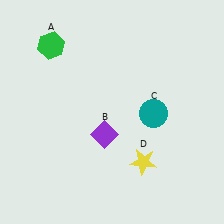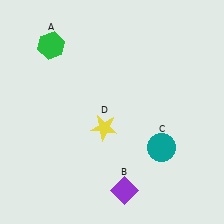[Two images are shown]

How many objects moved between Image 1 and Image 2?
3 objects moved between the two images.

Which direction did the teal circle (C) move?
The teal circle (C) moved down.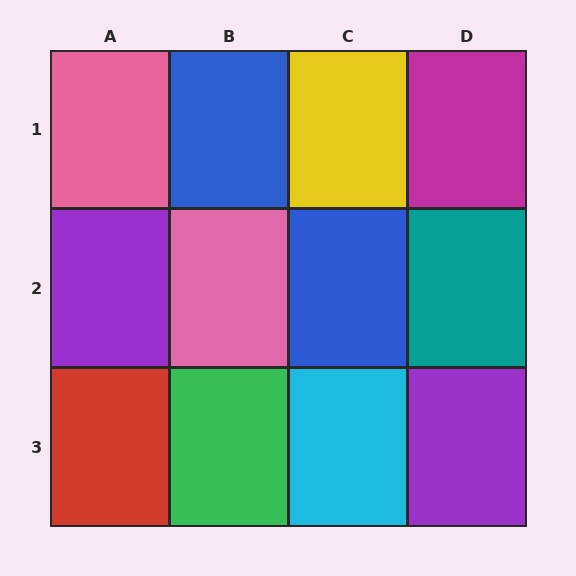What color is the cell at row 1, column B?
Blue.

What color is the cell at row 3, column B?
Green.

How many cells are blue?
2 cells are blue.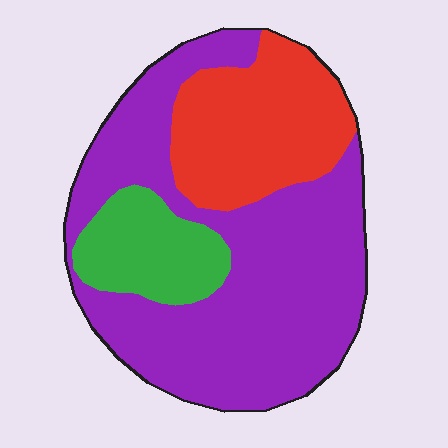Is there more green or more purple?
Purple.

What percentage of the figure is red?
Red covers around 25% of the figure.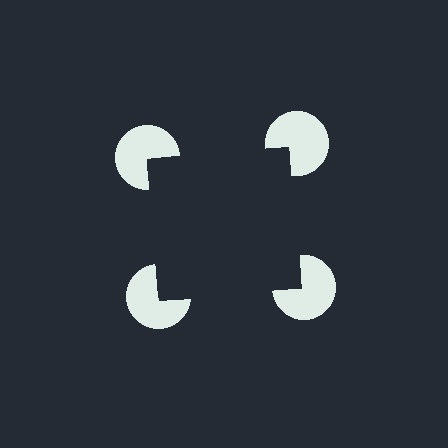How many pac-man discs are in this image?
There are 4 — one at each vertex of the illusory square.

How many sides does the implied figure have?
4 sides.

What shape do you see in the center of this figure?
An illusory square — its edges are inferred from the aligned wedge cuts in the pac-man discs, not physically drawn.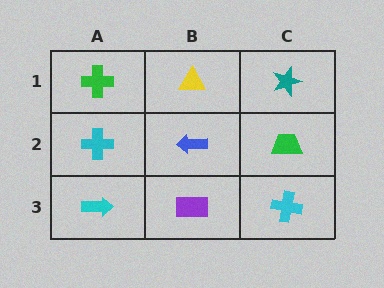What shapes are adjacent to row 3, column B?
A blue arrow (row 2, column B), a cyan arrow (row 3, column A), a cyan cross (row 3, column C).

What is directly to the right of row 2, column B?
A green trapezoid.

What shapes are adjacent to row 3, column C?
A green trapezoid (row 2, column C), a purple rectangle (row 3, column B).